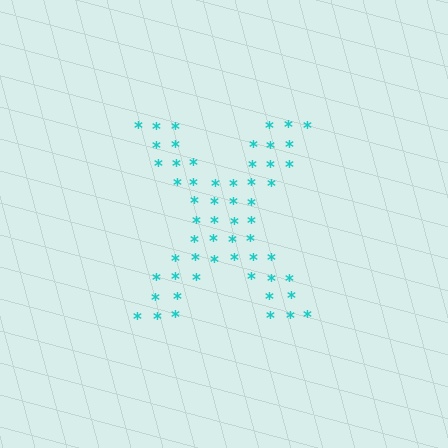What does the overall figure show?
The overall figure shows the letter X.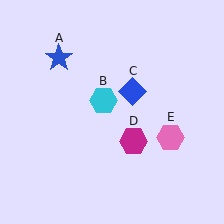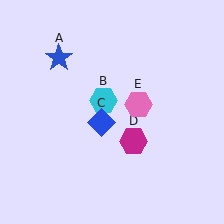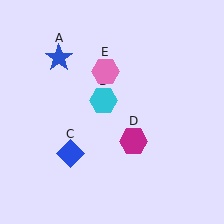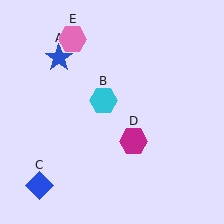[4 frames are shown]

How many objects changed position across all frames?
2 objects changed position: blue diamond (object C), pink hexagon (object E).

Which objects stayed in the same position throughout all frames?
Blue star (object A) and cyan hexagon (object B) and magenta hexagon (object D) remained stationary.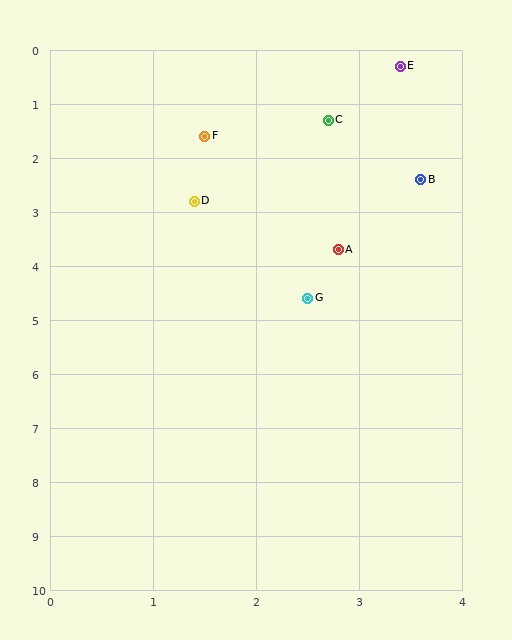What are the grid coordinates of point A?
Point A is at approximately (2.8, 3.7).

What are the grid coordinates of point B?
Point B is at approximately (3.6, 2.4).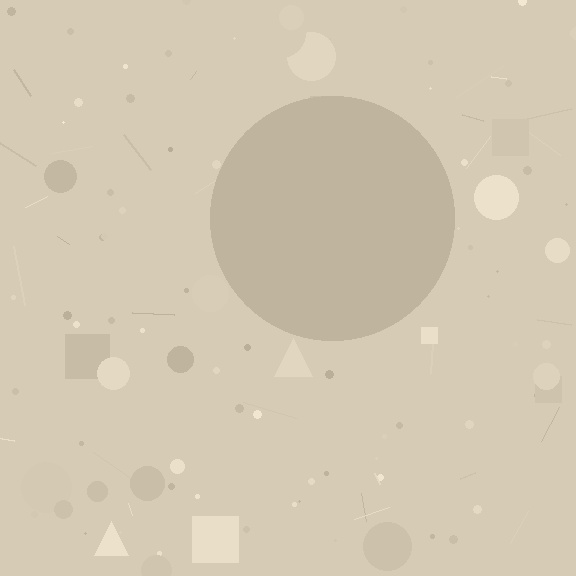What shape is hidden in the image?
A circle is hidden in the image.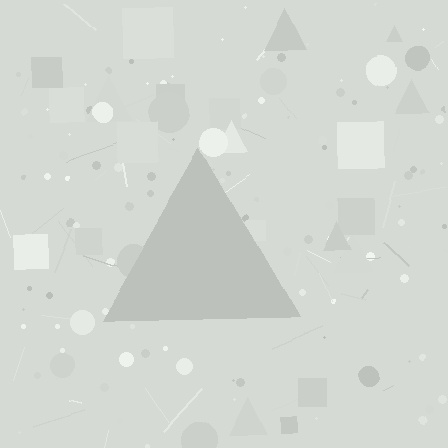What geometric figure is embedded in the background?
A triangle is embedded in the background.